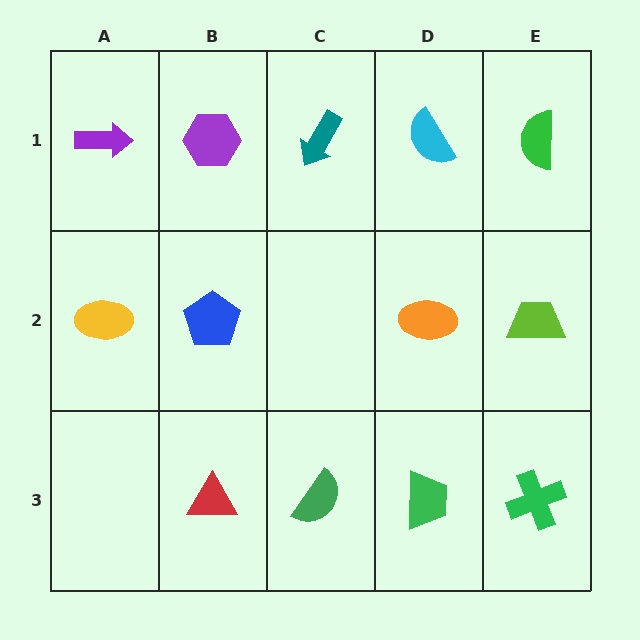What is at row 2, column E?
A lime trapezoid.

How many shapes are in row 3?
4 shapes.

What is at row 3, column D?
A green trapezoid.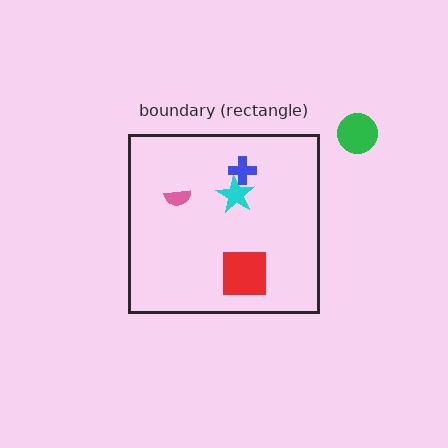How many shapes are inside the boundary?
4 inside, 1 outside.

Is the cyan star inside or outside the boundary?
Inside.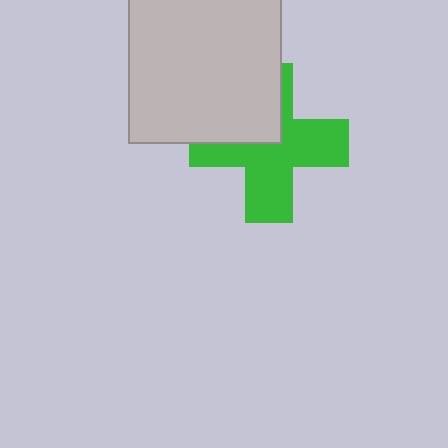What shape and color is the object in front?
The object in front is a light gray rectangle.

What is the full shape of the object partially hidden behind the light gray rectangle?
The partially hidden object is a green cross.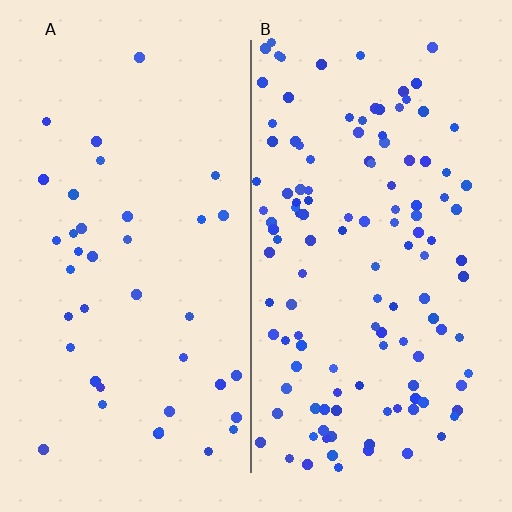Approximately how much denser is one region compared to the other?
Approximately 3.1× — region B over region A.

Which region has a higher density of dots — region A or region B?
B (the right).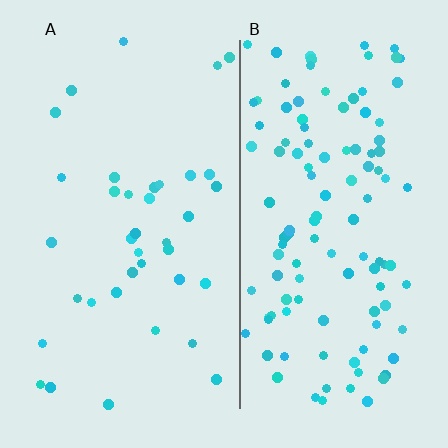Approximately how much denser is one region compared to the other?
Approximately 3.1× — region B over region A.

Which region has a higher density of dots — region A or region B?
B (the right).